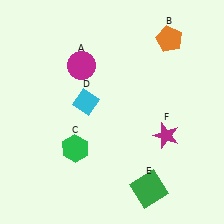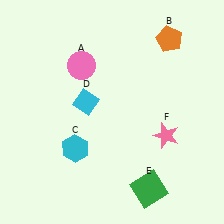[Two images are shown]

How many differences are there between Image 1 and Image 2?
There are 3 differences between the two images.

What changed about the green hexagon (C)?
In Image 1, C is green. In Image 2, it changed to cyan.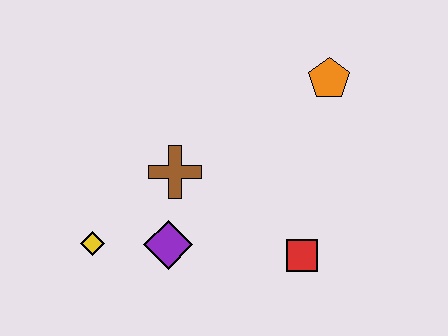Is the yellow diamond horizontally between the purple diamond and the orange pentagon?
No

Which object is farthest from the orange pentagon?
The yellow diamond is farthest from the orange pentagon.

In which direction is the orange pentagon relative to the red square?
The orange pentagon is above the red square.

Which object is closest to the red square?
The purple diamond is closest to the red square.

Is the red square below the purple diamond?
Yes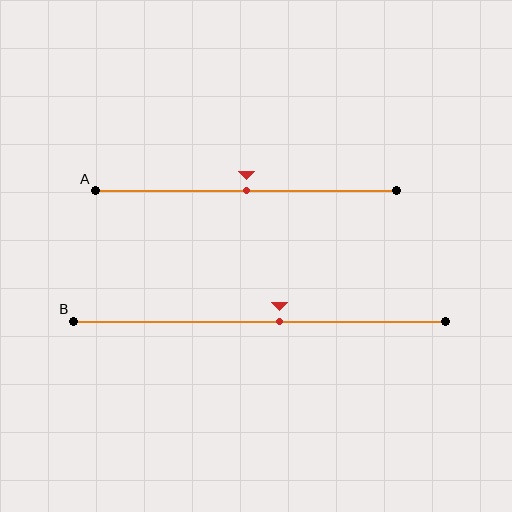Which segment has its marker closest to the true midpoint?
Segment A has its marker closest to the true midpoint.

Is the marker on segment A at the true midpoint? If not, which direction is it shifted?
Yes, the marker on segment A is at the true midpoint.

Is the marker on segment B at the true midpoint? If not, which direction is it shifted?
No, the marker on segment B is shifted to the right by about 5% of the segment length.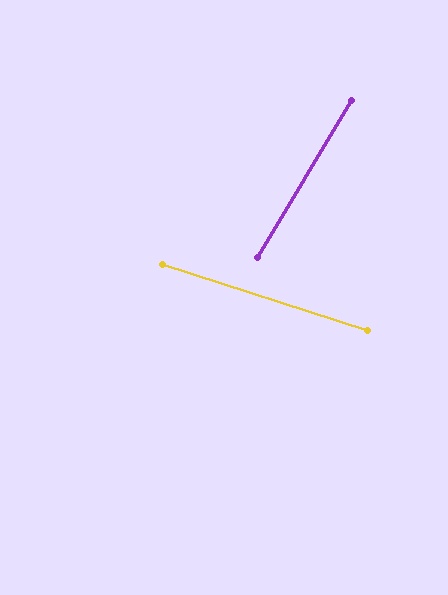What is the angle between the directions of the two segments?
Approximately 77 degrees.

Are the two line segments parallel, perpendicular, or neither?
Neither parallel nor perpendicular — they differ by about 77°.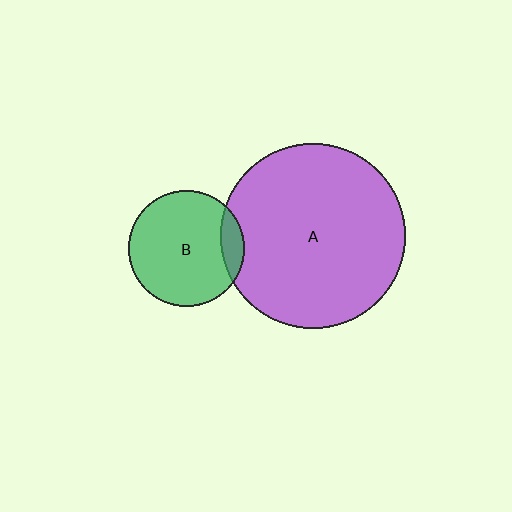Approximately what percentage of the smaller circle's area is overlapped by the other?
Approximately 10%.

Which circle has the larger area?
Circle A (purple).